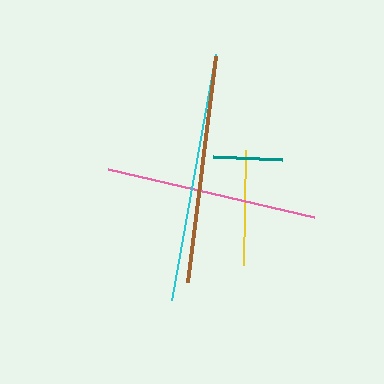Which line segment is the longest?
The cyan line is the longest at approximately 250 pixels.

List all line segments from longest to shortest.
From longest to shortest: cyan, brown, pink, yellow, teal.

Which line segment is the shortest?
The teal line is the shortest at approximately 69 pixels.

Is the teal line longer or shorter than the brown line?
The brown line is longer than the teal line.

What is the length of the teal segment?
The teal segment is approximately 69 pixels long.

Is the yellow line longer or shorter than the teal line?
The yellow line is longer than the teal line.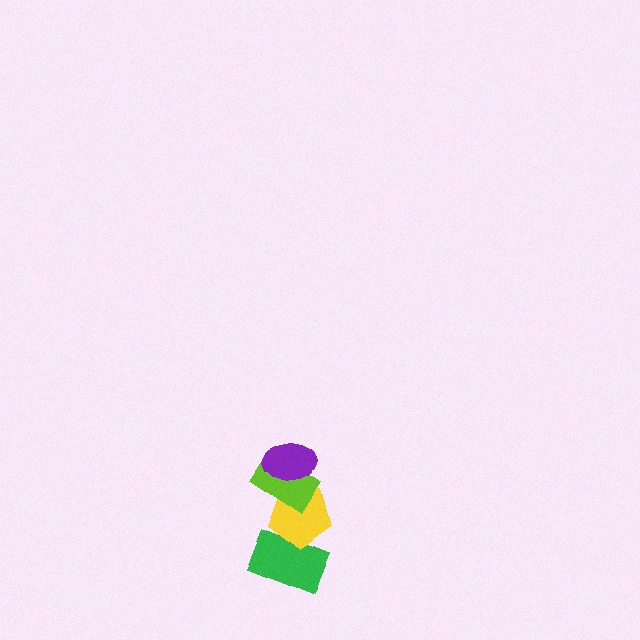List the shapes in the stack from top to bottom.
From top to bottom: the purple ellipse, the lime rectangle, the yellow pentagon, the green rectangle.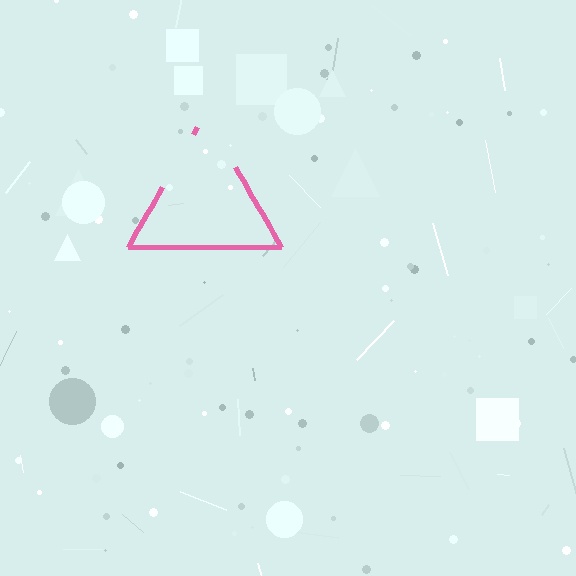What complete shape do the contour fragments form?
The contour fragments form a triangle.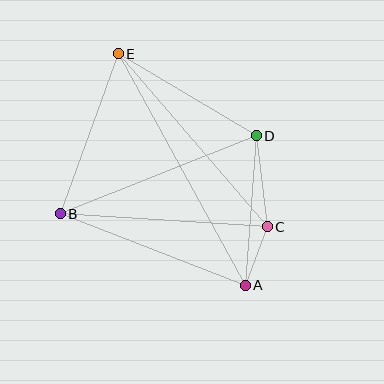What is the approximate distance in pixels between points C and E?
The distance between C and E is approximately 228 pixels.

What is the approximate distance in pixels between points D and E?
The distance between D and E is approximately 160 pixels.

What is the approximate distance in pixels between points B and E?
The distance between B and E is approximately 170 pixels.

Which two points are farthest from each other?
Points A and E are farthest from each other.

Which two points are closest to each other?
Points A and C are closest to each other.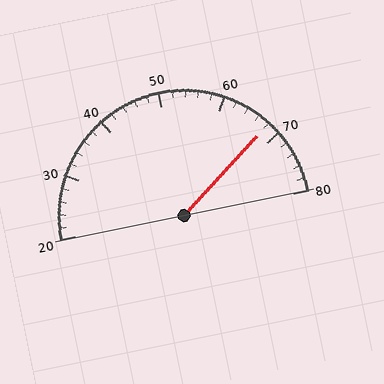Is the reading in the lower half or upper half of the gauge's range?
The reading is in the upper half of the range (20 to 80).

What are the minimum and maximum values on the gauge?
The gauge ranges from 20 to 80.